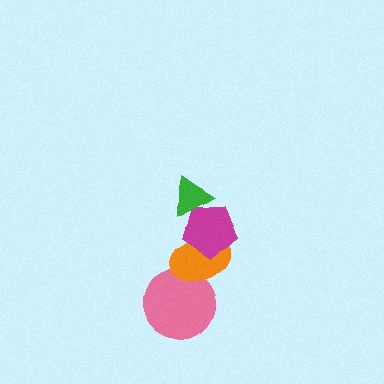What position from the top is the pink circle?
The pink circle is 4th from the top.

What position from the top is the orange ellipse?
The orange ellipse is 3rd from the top.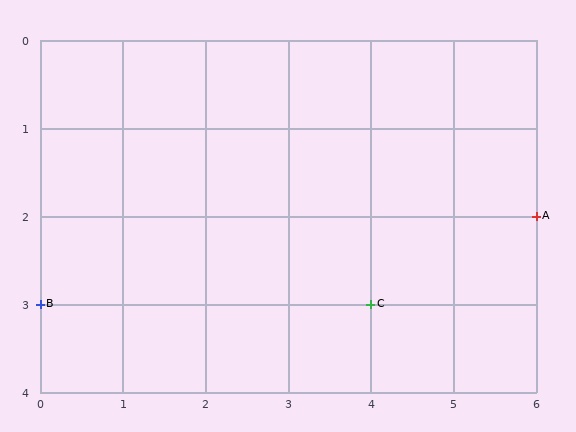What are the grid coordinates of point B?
Point B is at grid coordinates (0, 3).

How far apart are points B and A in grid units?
Points B and A are 6 columns and 1 row apart (about 6.1 grid units diagonally).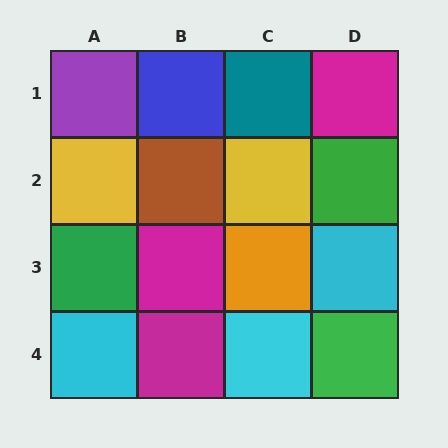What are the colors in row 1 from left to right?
Purple, blue, teal, magenta.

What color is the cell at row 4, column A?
Cyan.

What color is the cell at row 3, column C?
Orange.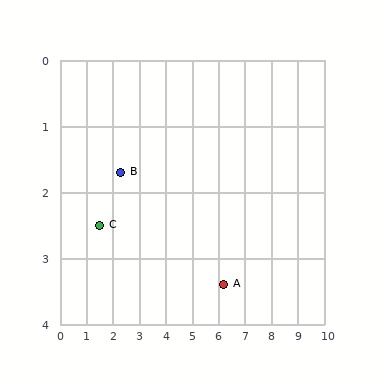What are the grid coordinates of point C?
Point C is at approximately (1.5, 2.5).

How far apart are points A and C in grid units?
Points A and C are about 4.8 grid units apart.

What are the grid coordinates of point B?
Point B is at approximately (2.3, 1.7).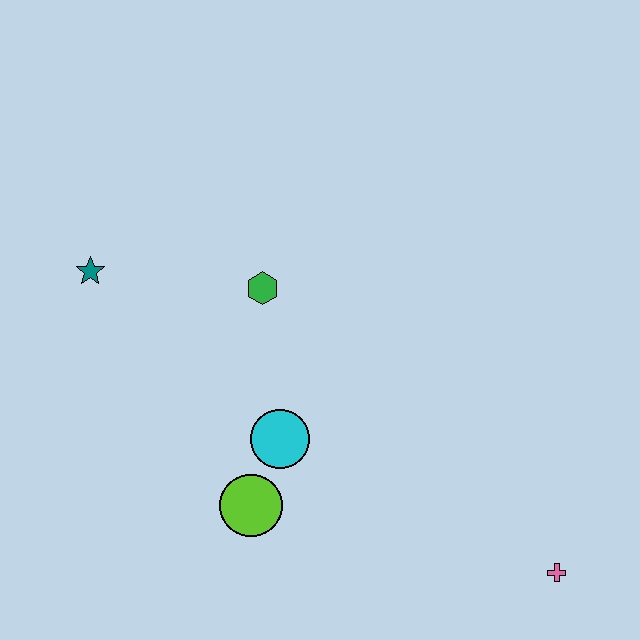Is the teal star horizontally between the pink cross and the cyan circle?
No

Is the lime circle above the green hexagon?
No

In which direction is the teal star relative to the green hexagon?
The teal star is to the left of the green hexagon.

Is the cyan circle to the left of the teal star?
No